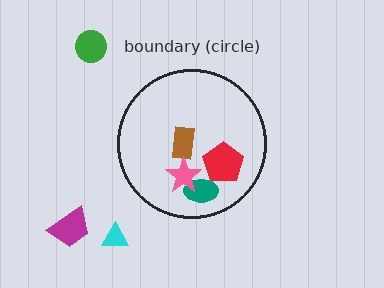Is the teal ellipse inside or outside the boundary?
Inside.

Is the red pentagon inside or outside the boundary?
Inside.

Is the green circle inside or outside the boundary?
Outside.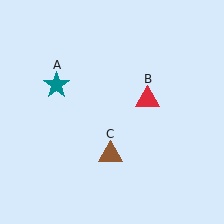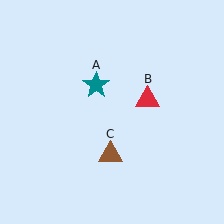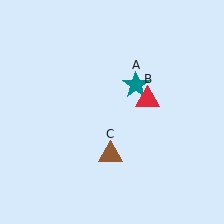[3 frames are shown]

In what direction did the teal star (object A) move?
The teal star (object A) moved right.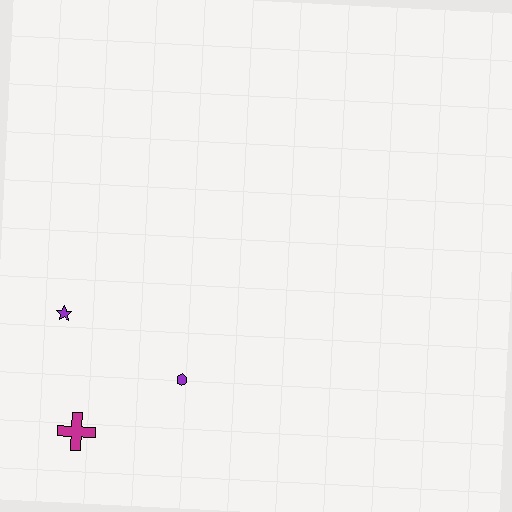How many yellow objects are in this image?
There are no yellow objects.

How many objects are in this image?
There are 3 objects.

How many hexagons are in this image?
There is 1 hexagon.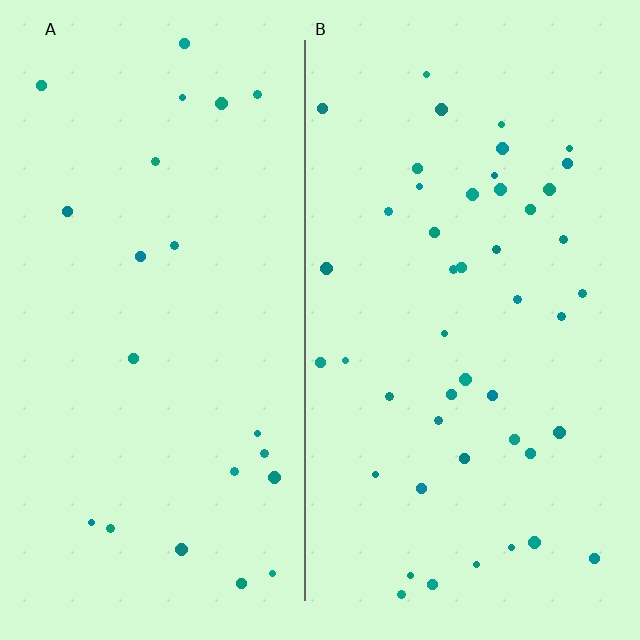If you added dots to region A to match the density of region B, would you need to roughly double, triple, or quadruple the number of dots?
Approximately double.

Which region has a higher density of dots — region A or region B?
B (the right).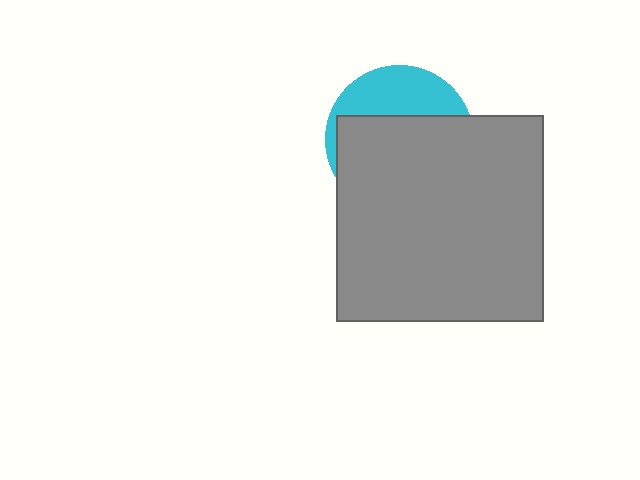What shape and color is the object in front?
The object in front is a gray square.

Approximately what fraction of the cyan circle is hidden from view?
Roughly 67% of the cyan circle is hidden behind the gray square.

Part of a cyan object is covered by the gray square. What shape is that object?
It is a circle.